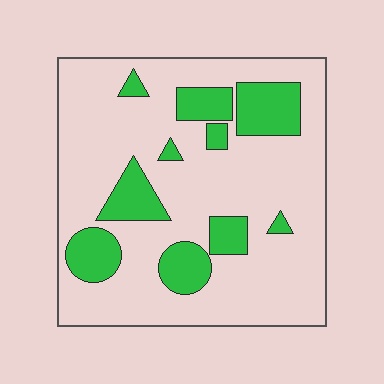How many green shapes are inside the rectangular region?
10.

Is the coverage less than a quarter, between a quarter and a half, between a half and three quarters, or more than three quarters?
Less than a quarter.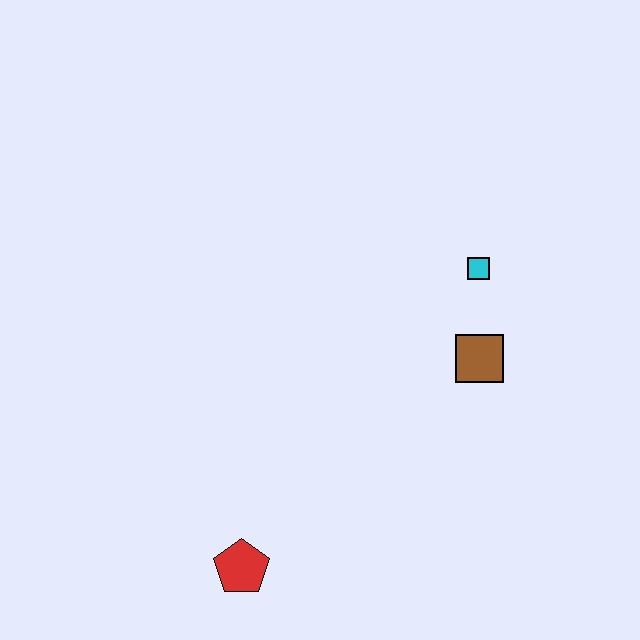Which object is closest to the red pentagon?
The brown square is closest to the red pentagon.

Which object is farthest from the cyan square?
The red pentagon is farthest from the cyan square.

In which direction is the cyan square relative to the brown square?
The cyan square is above the brown square.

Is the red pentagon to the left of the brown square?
Yes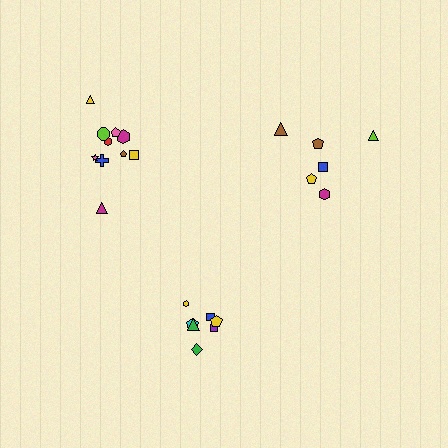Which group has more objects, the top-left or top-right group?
The top-left group.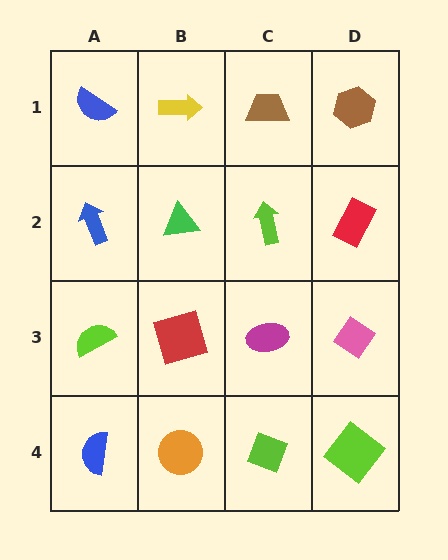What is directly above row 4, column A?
A lime semicircle.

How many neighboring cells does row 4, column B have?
3.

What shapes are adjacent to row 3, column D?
A red rectangle (row 2, column D), a lime diamond (row 4, column D), a magenta ellipse (row 3, column C).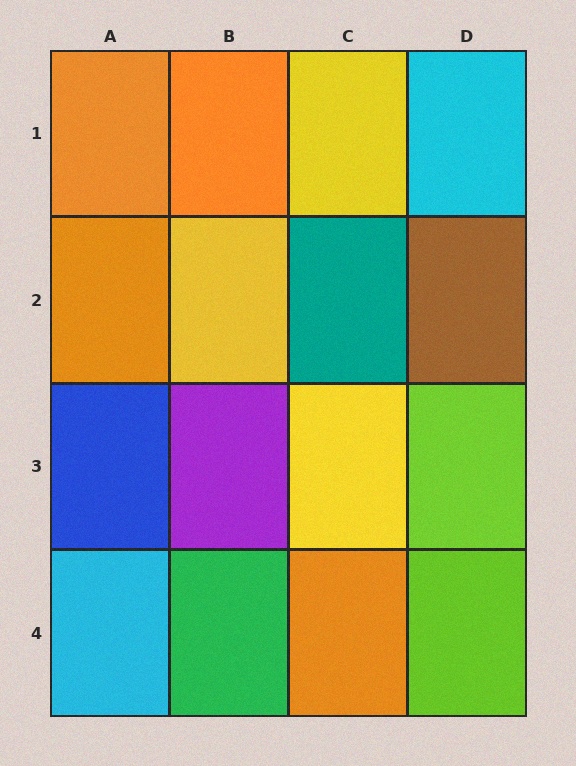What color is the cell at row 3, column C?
Yellow.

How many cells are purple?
1 cell is purple.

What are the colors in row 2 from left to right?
Orange, yellow, teal, brown.